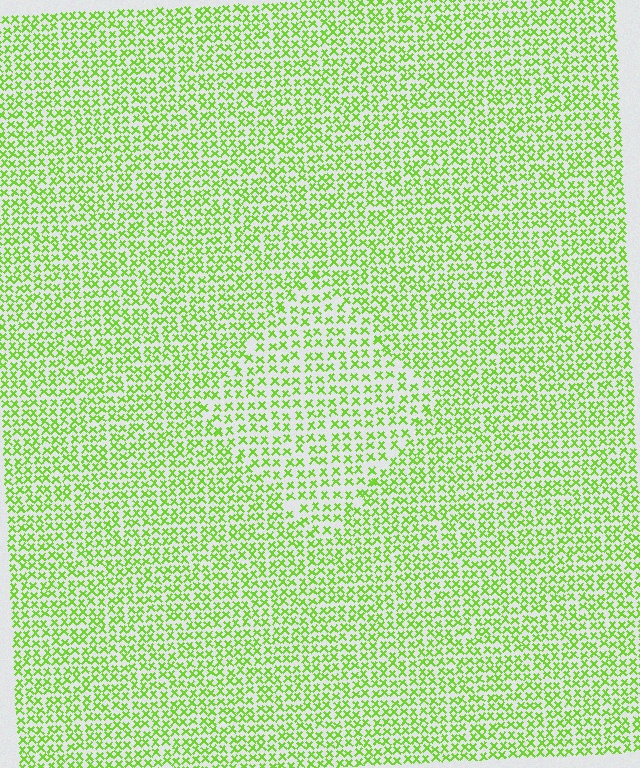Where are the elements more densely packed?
The elements are more densely packed outside the diamond boundary.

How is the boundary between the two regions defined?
The boundary is defined by a change in element density (approximately 1.5x ratio). All elements are the same color, size, and shape.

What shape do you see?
I see a diamond.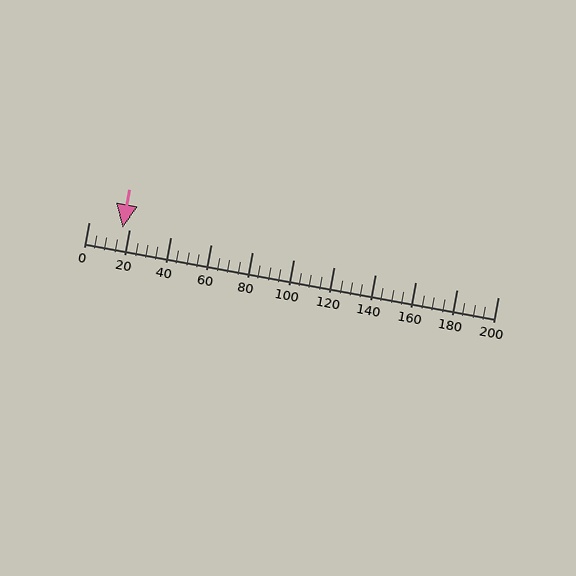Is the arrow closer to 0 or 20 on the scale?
The arrow is closer to 20.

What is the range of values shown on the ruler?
The ruler shows values from 0 to 200.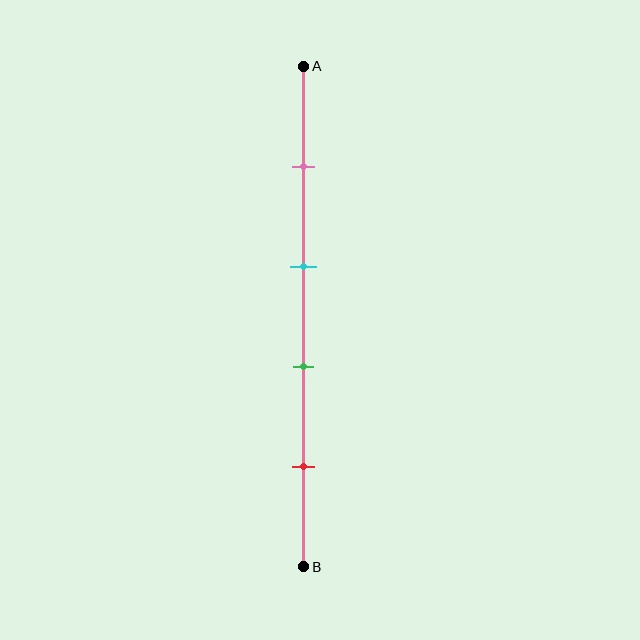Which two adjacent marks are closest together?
The cyan and green marks are the closest adjacent pair.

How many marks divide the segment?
There are 4 marks dividing the segment.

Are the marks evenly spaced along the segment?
Yes, the marks are approximately evenly spaced.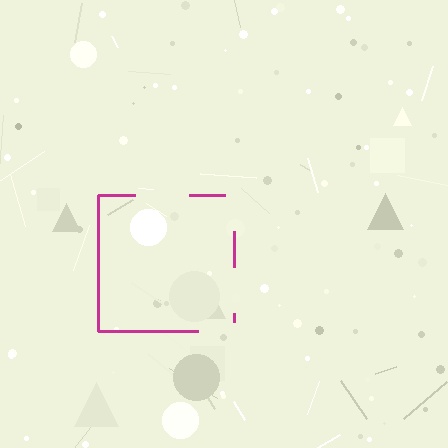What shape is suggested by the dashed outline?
The dashed outline suggests a square.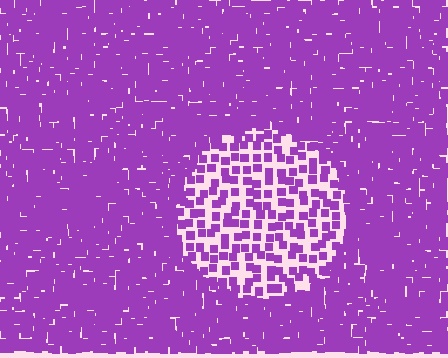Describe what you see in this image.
The image contains small purple elements arranged at two different densities. A circle-shaped region is visible where the elements are less densely packed than the surrounding area.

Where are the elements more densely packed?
The elements are more densely packed outside the circle boundary.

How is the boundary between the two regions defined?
The boundary is defined by a change in element density (approximately 2.6x ratio). All elements are the same color, size, and shape.